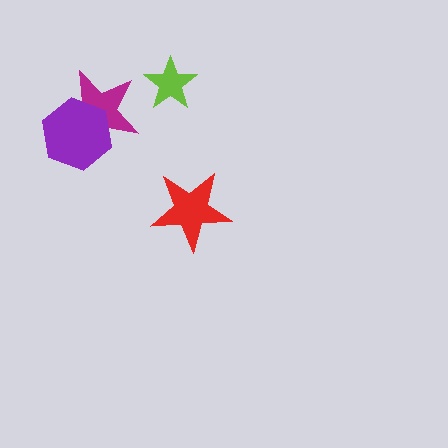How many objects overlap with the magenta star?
1 object overlaps with the magenta star.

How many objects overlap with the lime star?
0 objects overlap with the lime star.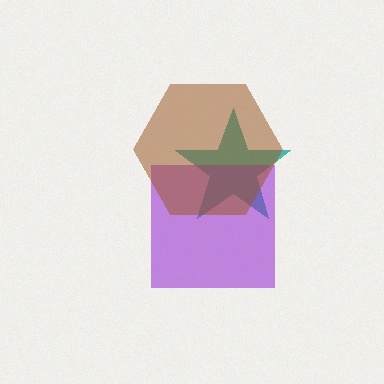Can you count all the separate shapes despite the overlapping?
Yes, there are 3 separate shapes.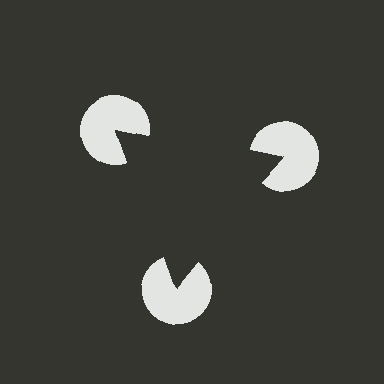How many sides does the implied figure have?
3 sides.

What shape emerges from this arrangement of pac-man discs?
An illusory triangle — its edges are inferred from the aligned wedge cuts in the pac-man discs, not physically drawn.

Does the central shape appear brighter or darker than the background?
It typically appears slightly darker than the background, even though no actual brightness change is drawn.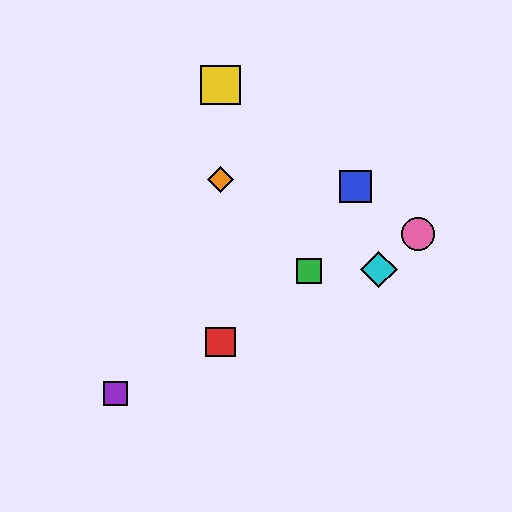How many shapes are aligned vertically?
3 shapes (the red square, the yellow square, the orange diamond) are aligned vertically.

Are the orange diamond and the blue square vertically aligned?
No, the orange diamond is at x≈220 and the blue square is at x≈355.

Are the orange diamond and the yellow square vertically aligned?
Yes, both are at x≈220.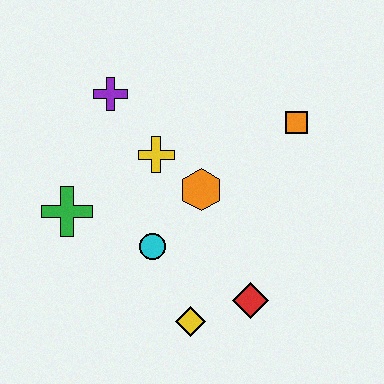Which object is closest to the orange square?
The orange hexagon is closest to the orange square.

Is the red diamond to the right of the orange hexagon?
Yes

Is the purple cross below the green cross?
No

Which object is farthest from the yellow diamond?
The purple cross is farthest from the yellow diamond.